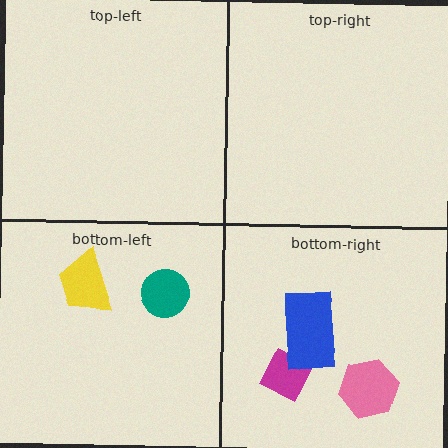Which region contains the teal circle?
The bottom-left region.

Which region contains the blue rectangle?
The bottom-right region.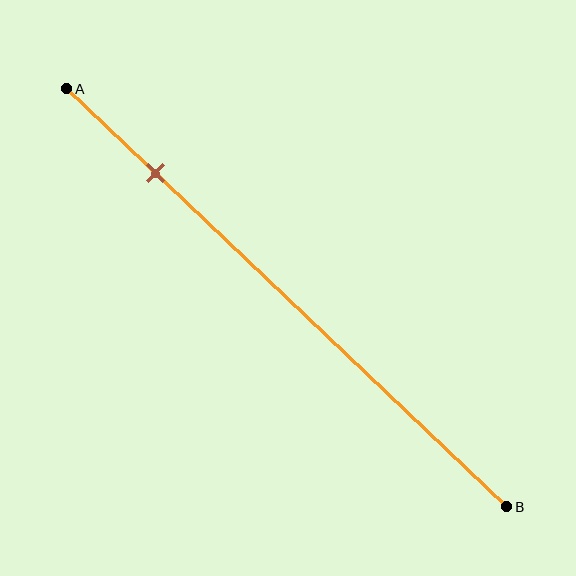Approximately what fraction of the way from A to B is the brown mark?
The brown mark is approximately 20% of the way from A to B.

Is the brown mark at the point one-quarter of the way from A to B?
No, the mark is at about 20% from A, not at the 25% one-quarter point.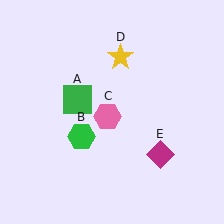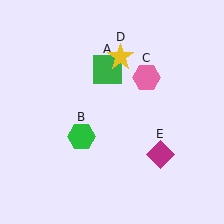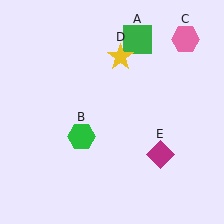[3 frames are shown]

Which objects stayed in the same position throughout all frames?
Green hexagon (object B) and yellow star (object D) and magenta diamond (object E) remained stationary.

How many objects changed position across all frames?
2 objects changed position: green square (object A), pink hexagon (object C).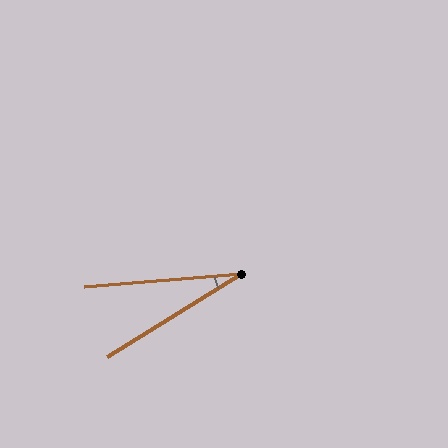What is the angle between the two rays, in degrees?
Approximately 27 degrees.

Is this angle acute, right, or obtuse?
It is acute.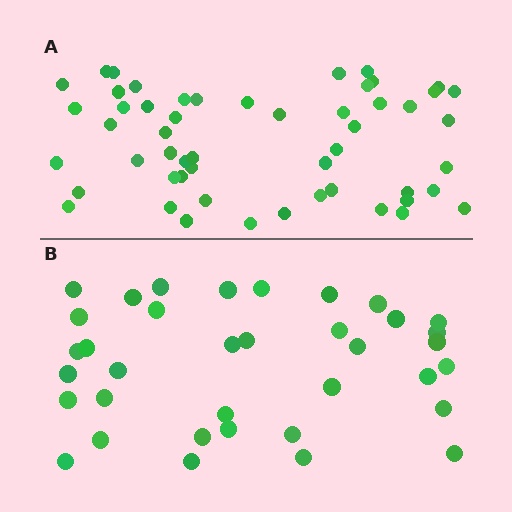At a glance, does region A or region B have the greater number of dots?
Region A (the top region) has more dots.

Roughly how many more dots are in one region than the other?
Region A has approximately 15 more dots than region B.